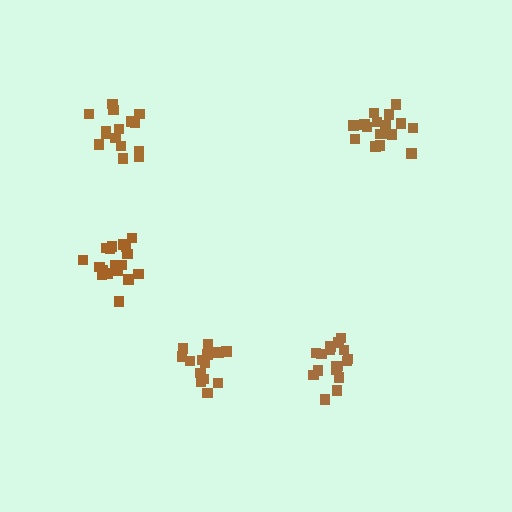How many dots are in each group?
Group 1: 17 dots, Group 2: 15 dots, Group 3: 17 dots, Group 4: 14 dots, Group 5: 18 dots (81 total).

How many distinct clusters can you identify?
There are 5 distinct clusters.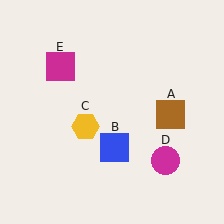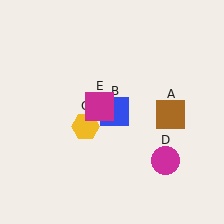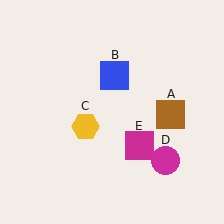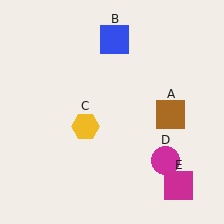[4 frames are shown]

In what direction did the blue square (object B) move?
The blue square (object B) moved up.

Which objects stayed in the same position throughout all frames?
Brown square (object A) and yellow hexagon (object C) and magenta circle (object D) remained stationary.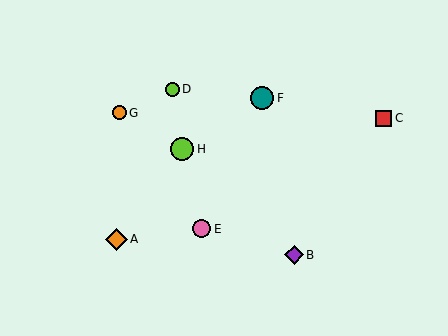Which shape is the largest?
The teal circle (labeled F) is the largest.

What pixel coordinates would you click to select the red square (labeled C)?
Click at (384, 118) to select the red square C.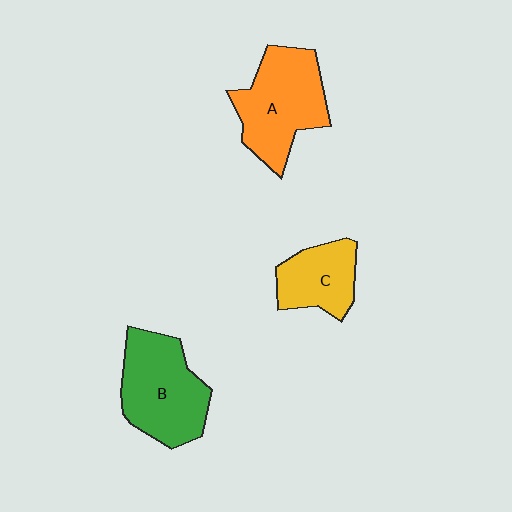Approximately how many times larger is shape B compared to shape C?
Approximately 1.6 times.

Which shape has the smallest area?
Shape C (yellow).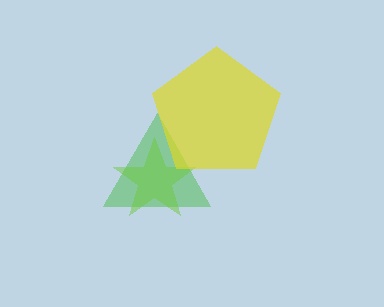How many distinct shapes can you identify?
There are 3 distinct shapes: a green triangle, a lime star, a yellow pentagon.